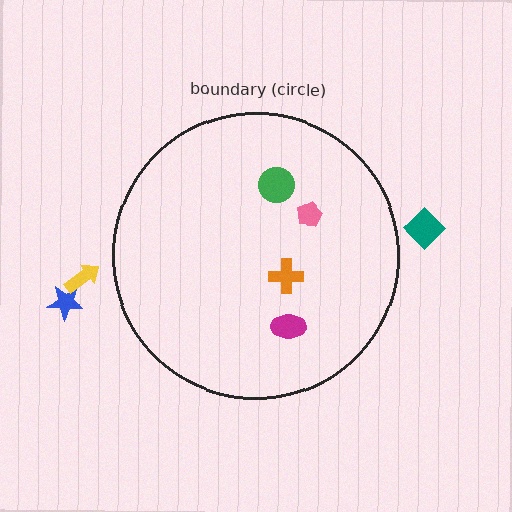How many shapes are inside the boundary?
4 inside, 3 outside.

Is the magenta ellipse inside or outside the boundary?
Inside.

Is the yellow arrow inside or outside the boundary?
Outside.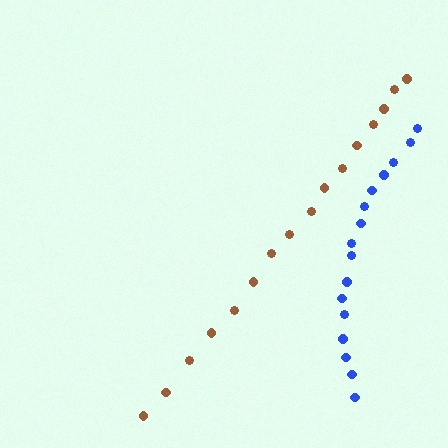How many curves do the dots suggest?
There are 2 distinct paths.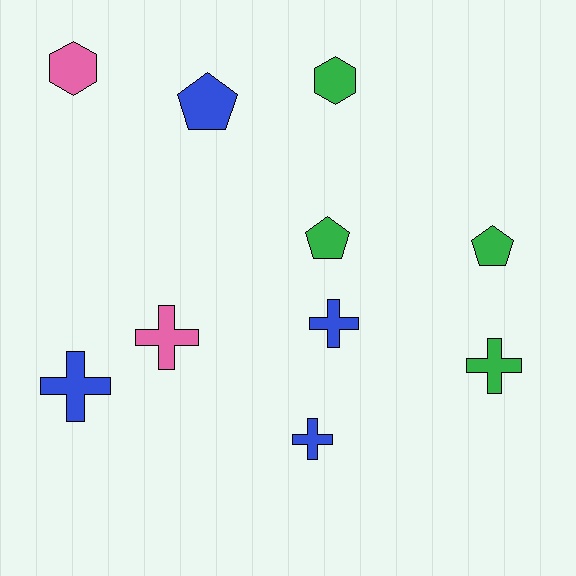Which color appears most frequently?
Blue, with 4 objects.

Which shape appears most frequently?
Cross, with 5 objects.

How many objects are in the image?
There are 10 objects.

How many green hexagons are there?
There is 1 green hexagon.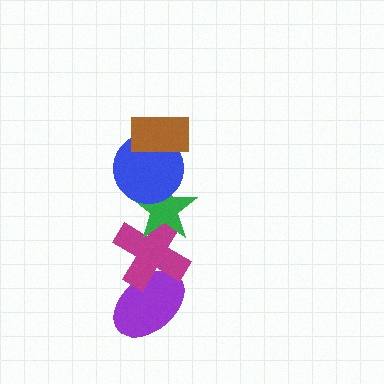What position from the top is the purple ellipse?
The purple ellipse is 5th from the top.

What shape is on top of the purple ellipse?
The magenta cross is on top of the purple ellipse.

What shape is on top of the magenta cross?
The green star is on top of the magenta cross.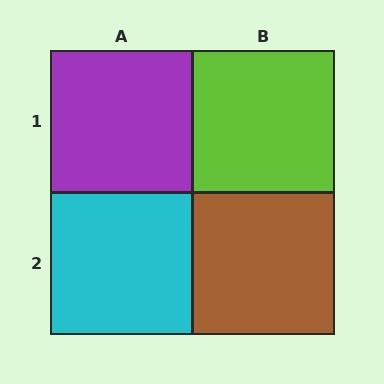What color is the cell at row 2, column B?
Brown.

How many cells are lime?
1 cell is lime.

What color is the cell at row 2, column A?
Cyan.